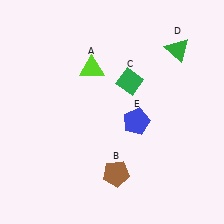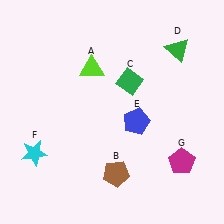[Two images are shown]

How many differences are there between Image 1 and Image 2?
There are 2 differences between the two images.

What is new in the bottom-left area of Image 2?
A cyan star (F) was added in the bottom-left area of Image 2.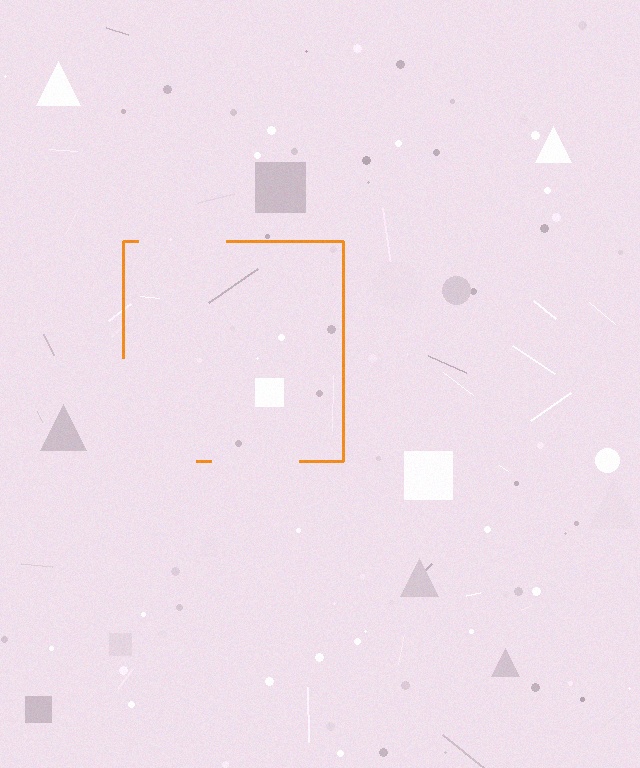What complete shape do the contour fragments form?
The contour fragments form a square.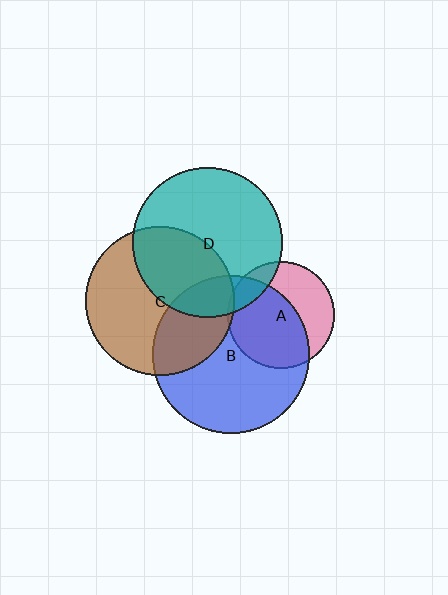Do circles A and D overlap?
Yes.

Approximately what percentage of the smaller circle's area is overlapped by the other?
Approximately 15%.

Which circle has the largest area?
Circle B (blue).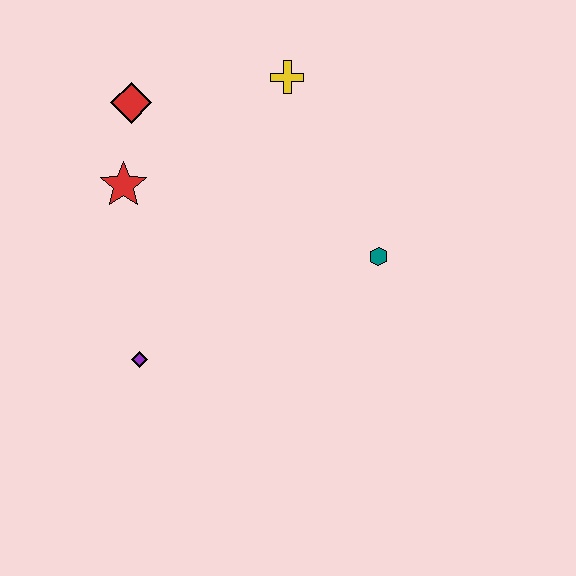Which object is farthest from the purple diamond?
The yellow cross is farthest from the purple diamond.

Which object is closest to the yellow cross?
The red diamond is closest to the yellow cross.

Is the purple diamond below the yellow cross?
Yes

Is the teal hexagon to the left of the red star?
No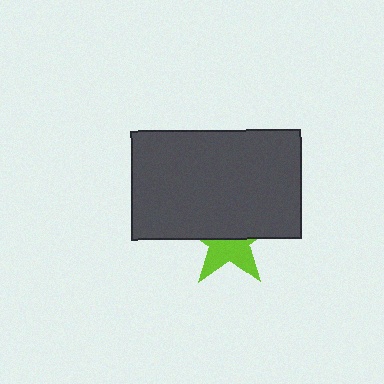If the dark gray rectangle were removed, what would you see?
You would see the complete lime star.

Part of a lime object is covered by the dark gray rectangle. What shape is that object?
It is a star.